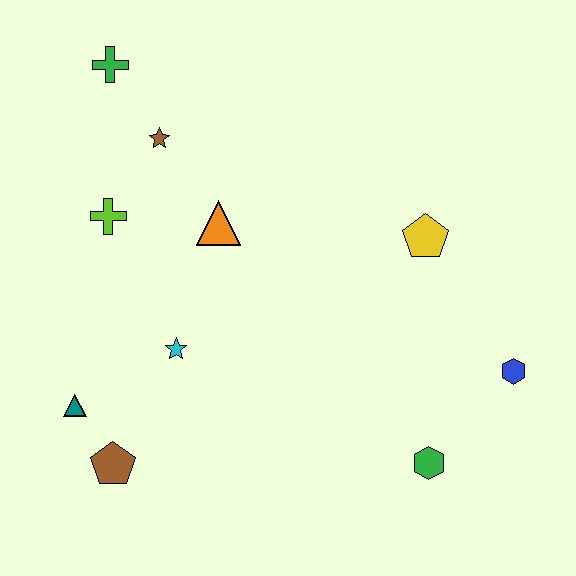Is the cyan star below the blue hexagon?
No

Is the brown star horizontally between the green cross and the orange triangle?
Yes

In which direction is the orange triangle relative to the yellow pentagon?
The orange triangle is to the left of the yellow pentagon.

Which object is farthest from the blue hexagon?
The green cross is farthest from the blue hexagon.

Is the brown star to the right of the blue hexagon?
No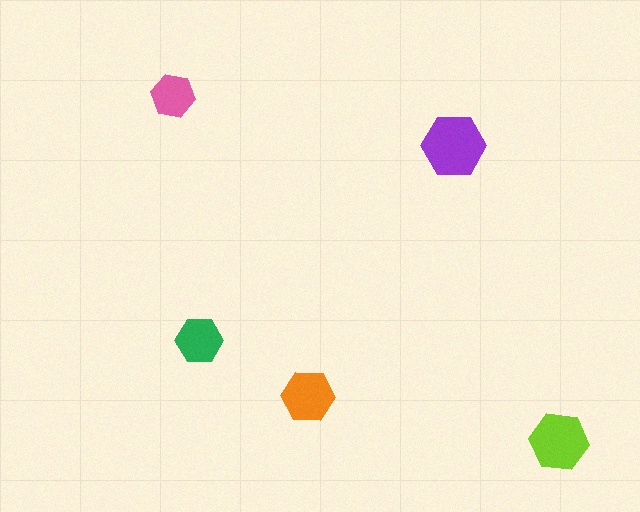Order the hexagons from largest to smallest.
the purple one, the lime one, the orange one, the green one, the pink one.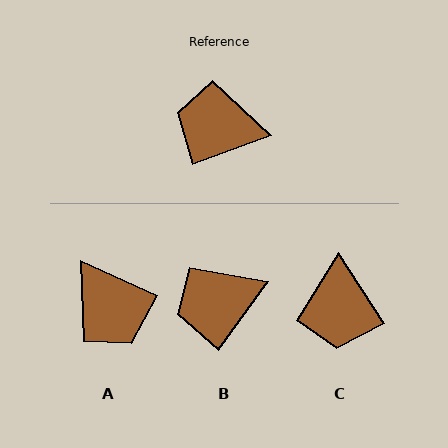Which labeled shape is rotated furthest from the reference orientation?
A, about 135 degrees away.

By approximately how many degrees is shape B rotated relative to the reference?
Approximately 33 degrees counter-clockwise.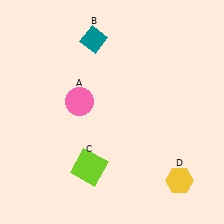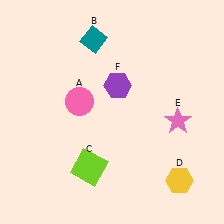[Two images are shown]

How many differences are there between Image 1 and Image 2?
There are 2 differences between the two images.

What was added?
A pink star (E), a purple hexagon (F) were added in Image 2.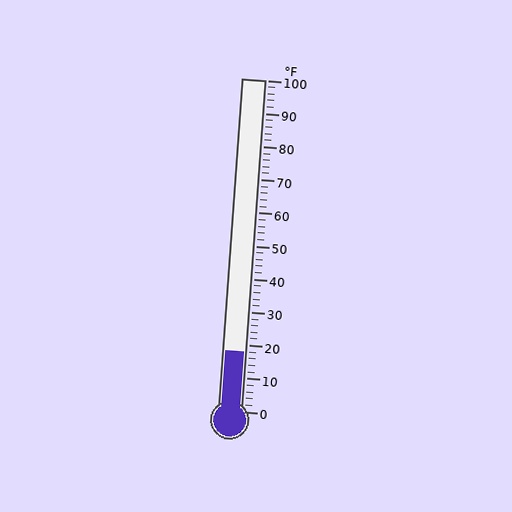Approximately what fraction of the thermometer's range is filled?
The thermometer is filled to approximately 20% of its range.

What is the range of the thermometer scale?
The thermometer scale ranges from 0°F to 100°F.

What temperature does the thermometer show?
The thermometer shows approximately 18°F.